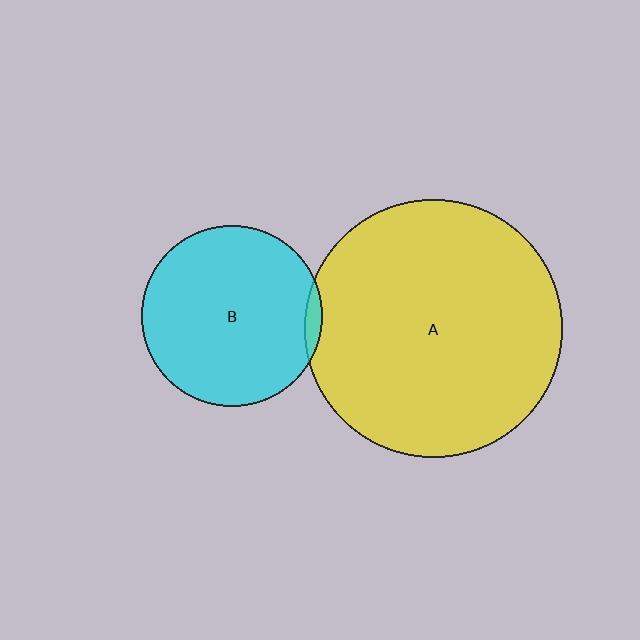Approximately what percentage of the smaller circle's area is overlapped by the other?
Approximately 5%.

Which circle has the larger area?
Circle A (yellow).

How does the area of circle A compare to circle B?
Approximately 2.0 times.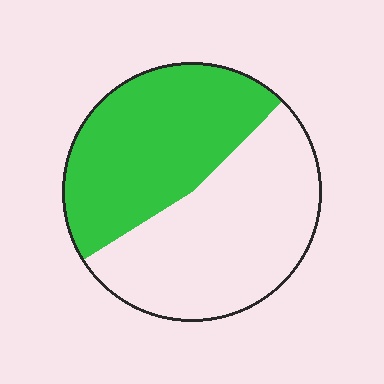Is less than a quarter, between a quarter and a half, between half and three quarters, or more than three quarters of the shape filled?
Between a quarter and a half.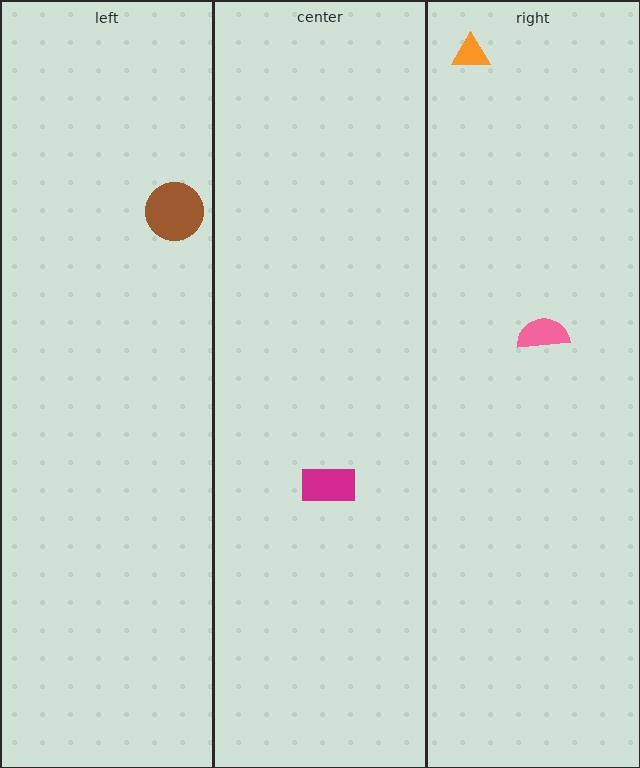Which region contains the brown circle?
The left region.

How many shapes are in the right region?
2.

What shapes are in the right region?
The pink semicircle, the orange triangle.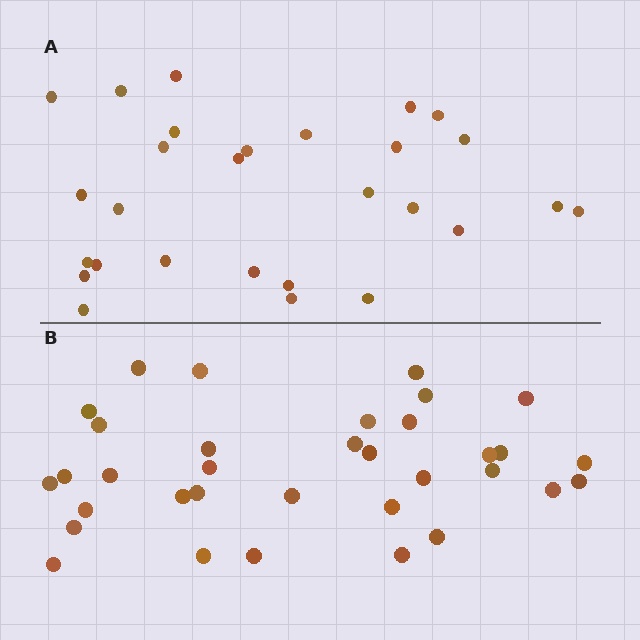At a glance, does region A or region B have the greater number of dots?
Region B (the bottom region) has more dots.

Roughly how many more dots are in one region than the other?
Region B has about 6 more dots than region A.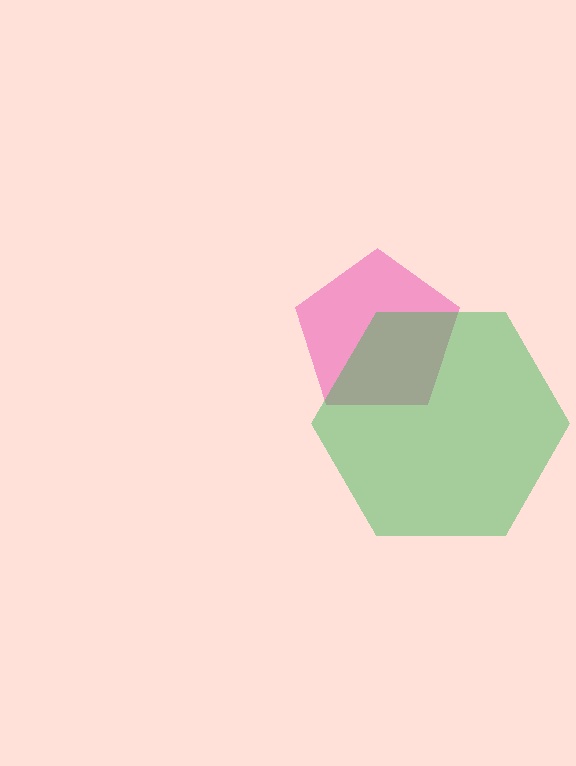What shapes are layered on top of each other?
The layered shapes are: a pink pentagon, a green hexagon.